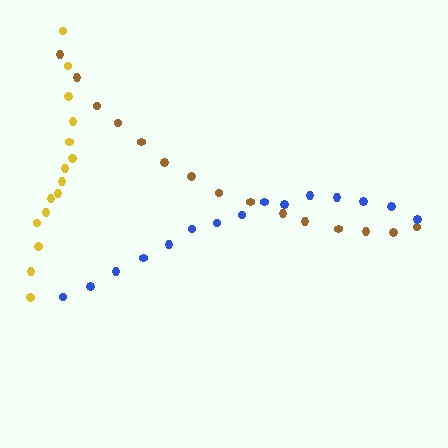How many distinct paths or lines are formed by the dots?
There are 3 distinct paths.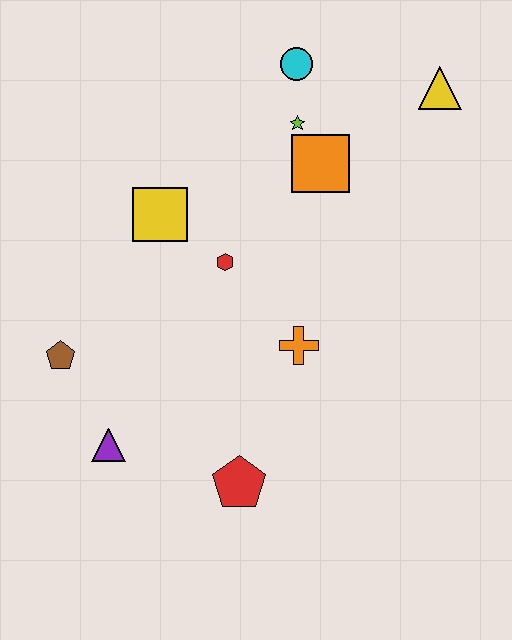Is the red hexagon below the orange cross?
No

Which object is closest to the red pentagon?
The purple triangle is closest to the red pentagon.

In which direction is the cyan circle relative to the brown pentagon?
The cyan circle is above the brown pentagon.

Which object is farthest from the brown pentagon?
The yellow triangle is farthest from the brown pentagon.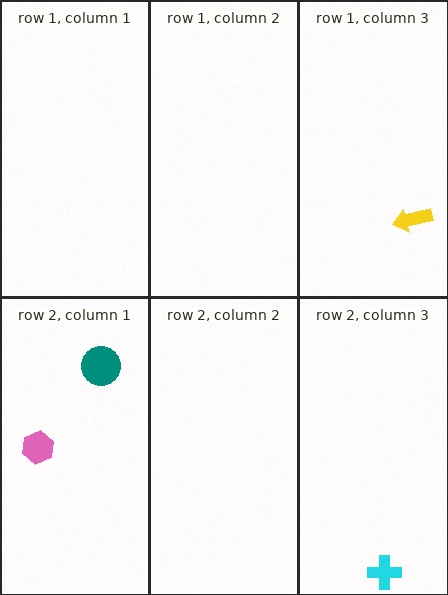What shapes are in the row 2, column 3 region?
The cyan cross.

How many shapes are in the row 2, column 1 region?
2.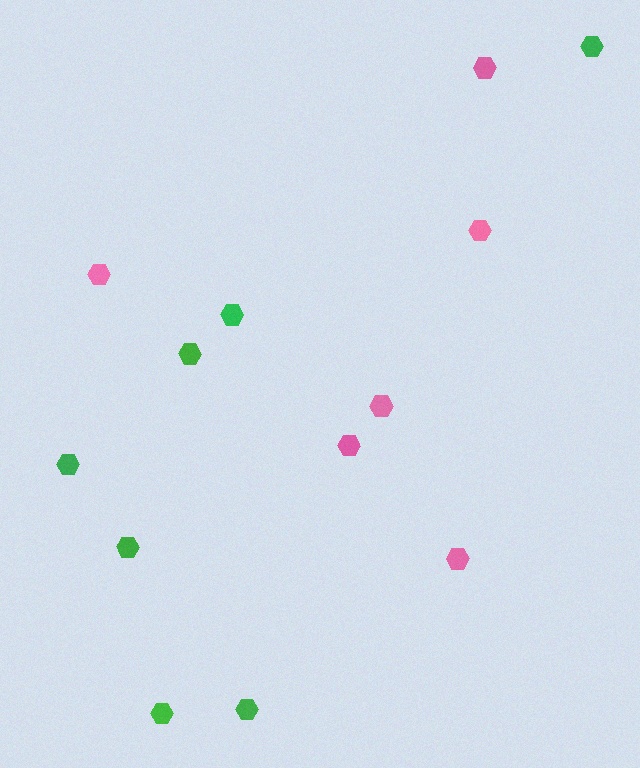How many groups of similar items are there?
There are 2 groups: one group of pink hexagons (6) and one group of green hexagons (7).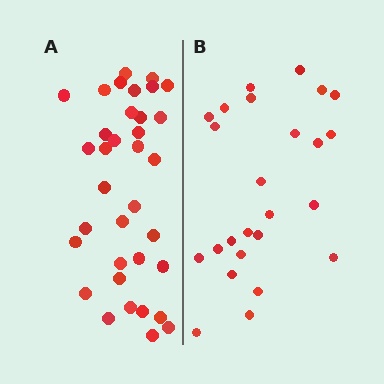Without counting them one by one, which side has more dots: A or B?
Region A (the left region) has more dots.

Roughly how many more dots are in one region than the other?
Region A has roughly 10 or so more dots than region B.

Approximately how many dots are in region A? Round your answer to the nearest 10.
About 40 dots. (The exact count is 35, which rounds to 40.)